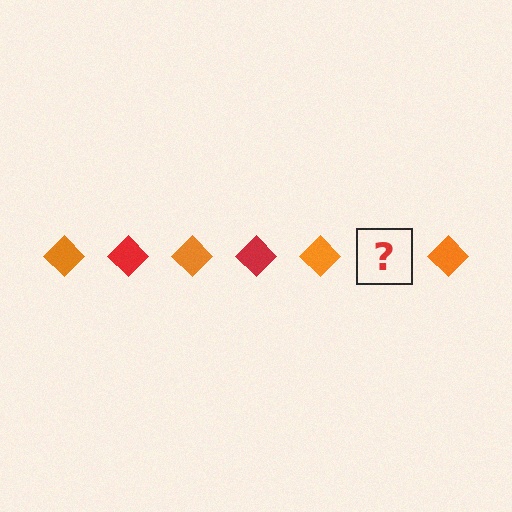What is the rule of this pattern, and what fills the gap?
The rule is that the pattern cycles through orange, red diamonds. The gap should be filled with a red diamond.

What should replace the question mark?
The question mark should be replaced with a red diamond.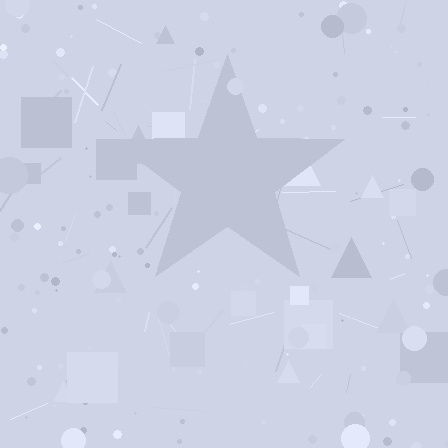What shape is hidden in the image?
A star is hidden in the image.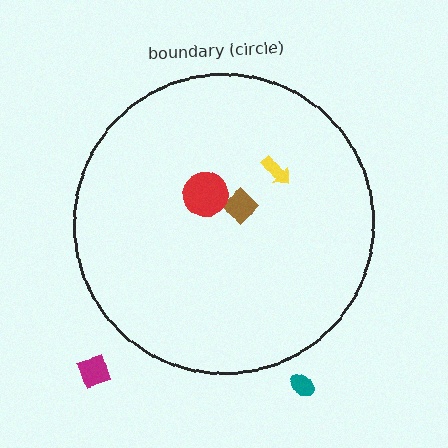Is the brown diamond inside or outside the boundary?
Inside.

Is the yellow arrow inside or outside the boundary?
Inside.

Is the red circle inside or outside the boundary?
Inside.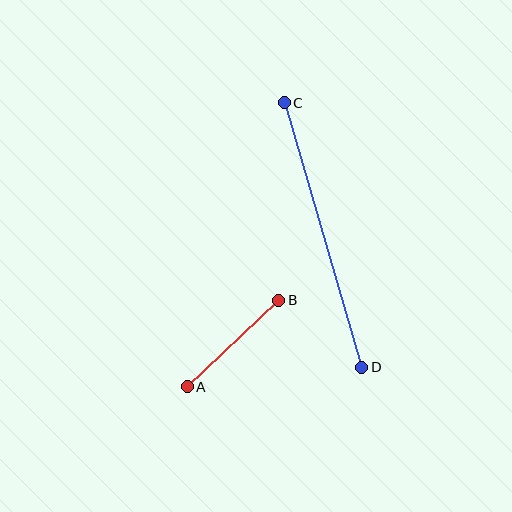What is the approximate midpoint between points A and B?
The midpoint is at approximately (233, 343) pixels.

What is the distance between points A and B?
The distance is approximately 126 pixels.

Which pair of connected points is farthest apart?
Points C and D are farthest apart.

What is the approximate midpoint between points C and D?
The midpoint is at approximately (323, 235) pixels.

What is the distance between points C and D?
The distance is approximately 276 pixels.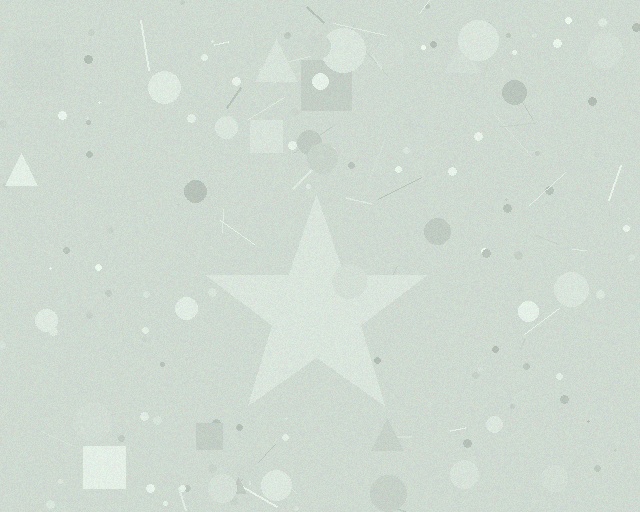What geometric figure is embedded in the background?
A star is embedded in the background.